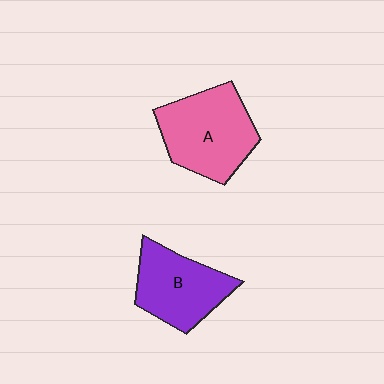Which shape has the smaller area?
Shape B (purple).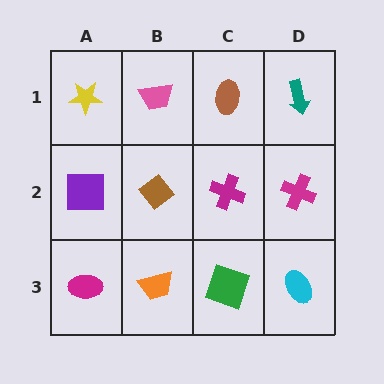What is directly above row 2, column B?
A pink trapezoid.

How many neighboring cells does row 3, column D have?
2.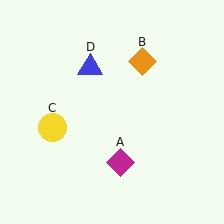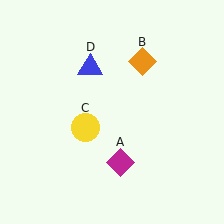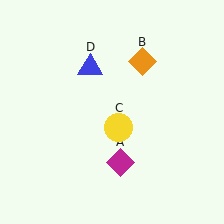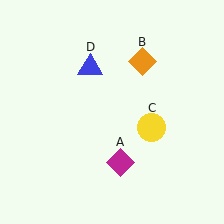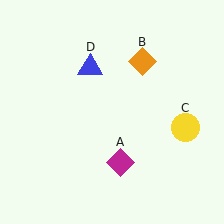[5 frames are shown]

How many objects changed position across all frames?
1 object changed position: yellow circle (object C).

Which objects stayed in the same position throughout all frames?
Magenta diamond (object A) and orange diamond (object B) and blue triangle (object D) remained stationary.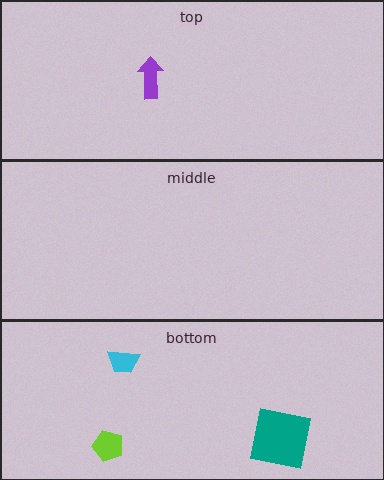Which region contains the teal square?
The bottom region.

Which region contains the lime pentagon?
The bottom region.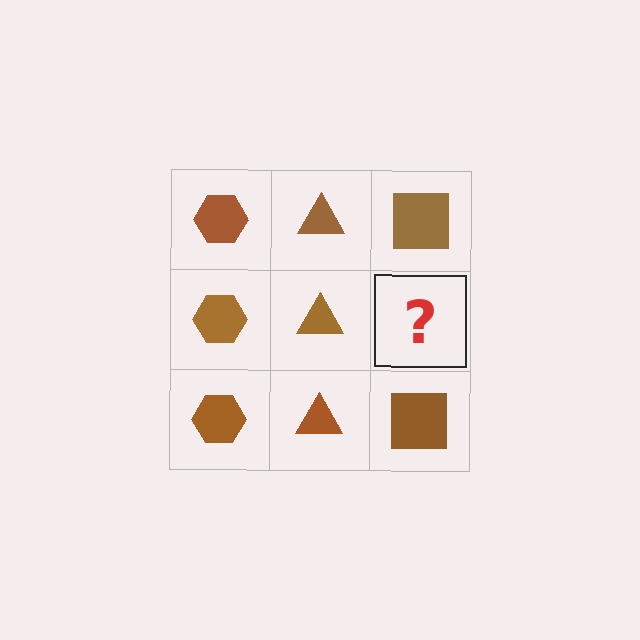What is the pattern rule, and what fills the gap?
The rule is that each column has a consistent shape. The gap should be filled with a brown square.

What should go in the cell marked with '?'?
The missing cell should contain a brown square.